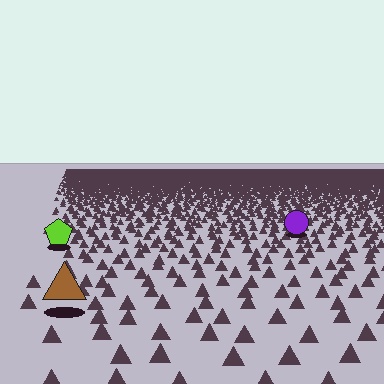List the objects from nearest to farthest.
From nearest to farthest: the brown triangle, the lime pentagon, the purple circle.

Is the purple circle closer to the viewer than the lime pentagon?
No. The lime pentagon is closer — you can tell from the texture gradient: the ground texture is coarser near it.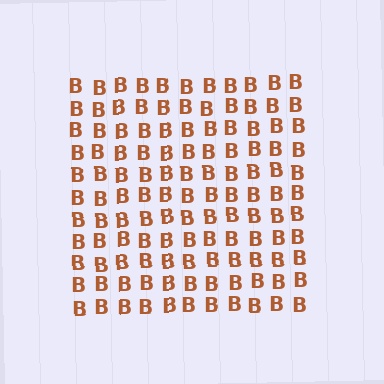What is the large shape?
The large shape is a square.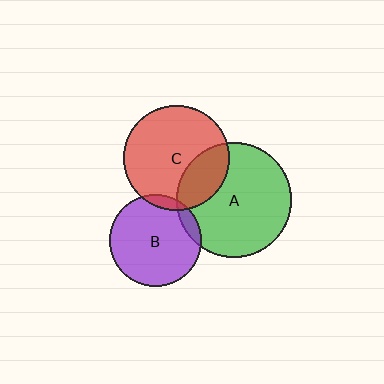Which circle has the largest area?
Circle A (green).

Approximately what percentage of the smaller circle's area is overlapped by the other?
Approximately 25%.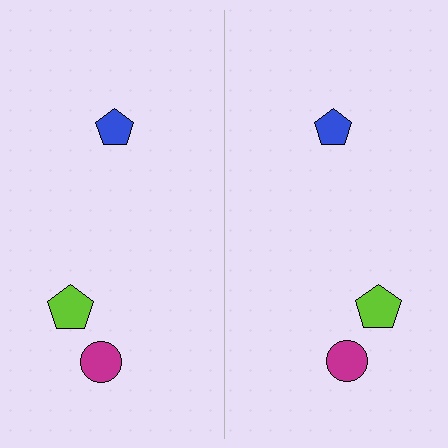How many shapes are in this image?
There are 6 shapes in this image.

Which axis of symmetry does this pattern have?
The pattern has a vertical axis of symmetry running through the center of the image.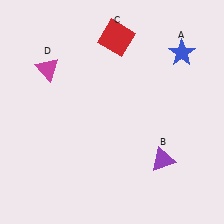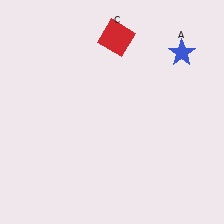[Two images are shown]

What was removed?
The magenta triangle (D), the purple triangle (B) were removed in Image 2.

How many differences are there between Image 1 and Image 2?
There are 2 differences between the two images.